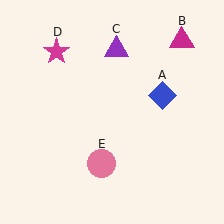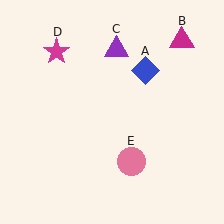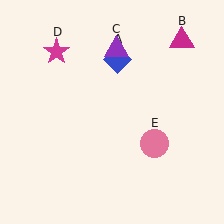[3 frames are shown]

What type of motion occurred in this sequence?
The blue diamond (object A), pink circle (object E) rotated counterclockwise around the center of the scene.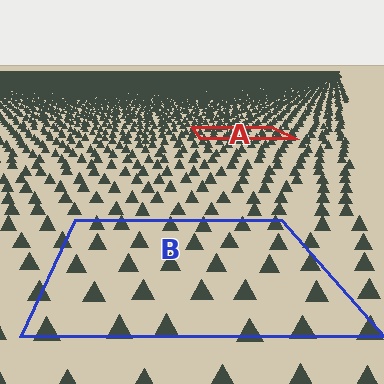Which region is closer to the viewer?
Region B is closer. The texture elements there are larger and more spread out.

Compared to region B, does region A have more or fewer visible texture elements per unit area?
Region A has more texture elements per unit area — they are packed more densely because it is farther away.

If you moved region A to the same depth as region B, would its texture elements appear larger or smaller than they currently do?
They would appear larger. At a closer depth, the same texture elements are projected at a bigger on-screen size.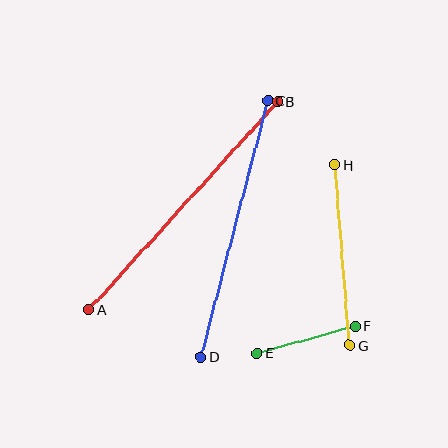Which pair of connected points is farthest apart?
Points A and B are farthest apart.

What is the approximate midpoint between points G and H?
The midpoint is at approximately (342, 255) pixels.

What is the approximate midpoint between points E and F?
The midpoint is at approximately (306, 339) pixels.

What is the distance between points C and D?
The distance is approximately 265 pixels.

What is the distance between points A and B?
The distance is approximately 281 pixels.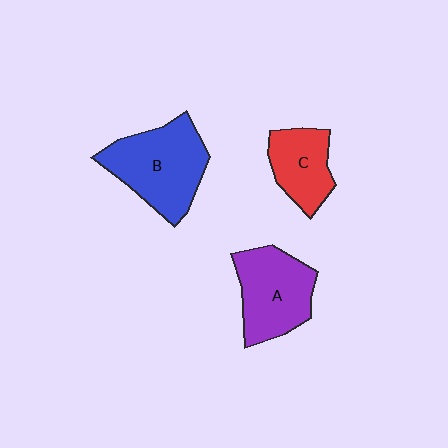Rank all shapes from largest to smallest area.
From largest to smallest: B (blue), A (purple), C (red).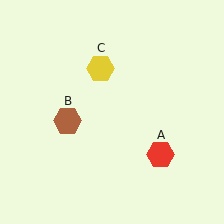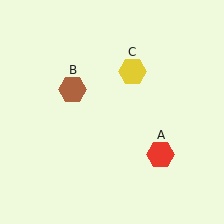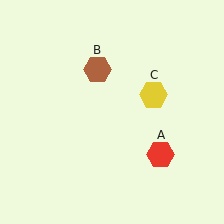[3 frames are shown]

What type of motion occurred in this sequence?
The brown hexagon (object B), yellow hexagon (object C) rotated clockwise around the center of the scene.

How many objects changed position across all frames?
2 objects changed position: brown hexagon (object B), yellow hexagon (object C).